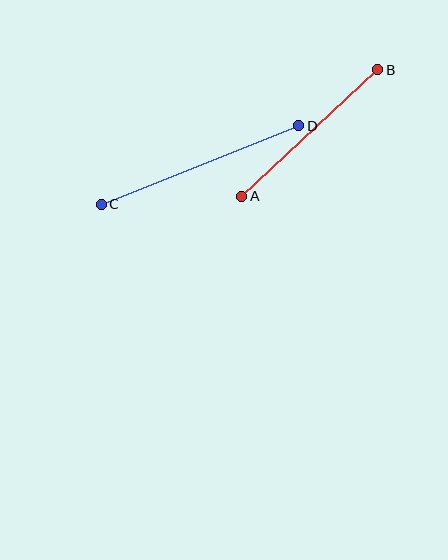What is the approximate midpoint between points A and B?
The midpoint is at approximately (310, 133) pixels.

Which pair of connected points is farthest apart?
Points C and D are farthest apart.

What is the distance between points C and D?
The distance is approximately 213 pixels.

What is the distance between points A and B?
The distance is approximately 186 pixels.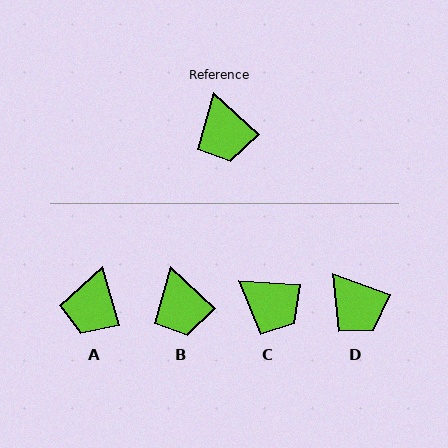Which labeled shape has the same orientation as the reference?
B.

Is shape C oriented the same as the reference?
No, it is off by about 38 degrees.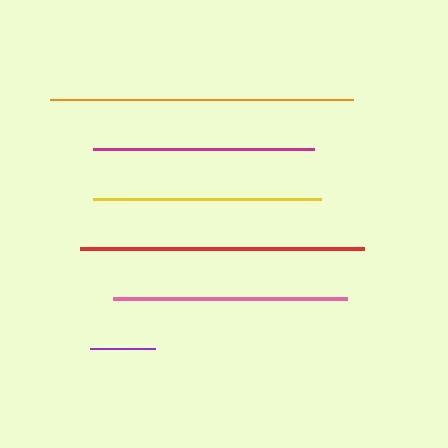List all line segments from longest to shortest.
From longest to shortest: orange, red, pink, yellow, magenta, purple.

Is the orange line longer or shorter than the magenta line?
The orange line is longer than the magenta line.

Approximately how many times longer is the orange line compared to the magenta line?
The orange line is approximately 1.4 times the length of the magenta line.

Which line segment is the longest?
The orange line is the longest at approximately 303 pixels.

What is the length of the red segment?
The red segment is approximately 284 pixels long.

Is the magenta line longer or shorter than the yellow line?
The yellow line is longer than the magenta line.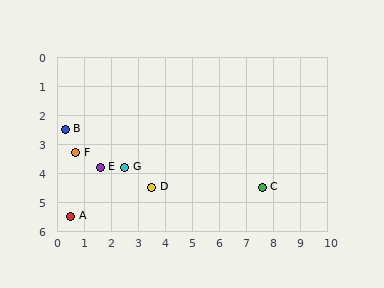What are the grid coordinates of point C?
Point C is at approximately (7.6, 4.5).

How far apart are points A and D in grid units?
Points A and D are about 3.2 grid units apart.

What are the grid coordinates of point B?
Point B is at approximately (0.3, 2.5).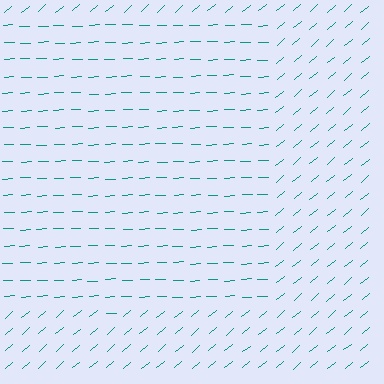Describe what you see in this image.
The image is filled with small teal line segments. A rectangle region in the image has lines oriented differently from the surrounding lines, creating a visible texture boundary.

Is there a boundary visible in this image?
Yes, there is a texture boundary formed by a change in line orientation.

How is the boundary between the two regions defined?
The boundary is defined purely by a change in line orientation (approximately 37 degrees difference). All lines are the same color and thickness.